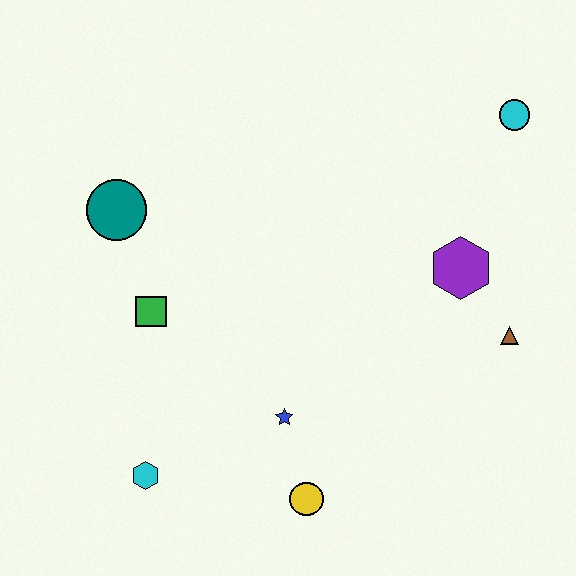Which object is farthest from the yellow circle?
The cyan circle is farthest from the yellow circle.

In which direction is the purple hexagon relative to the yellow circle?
The purple hexagon is above the yellow circle.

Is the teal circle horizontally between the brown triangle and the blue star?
No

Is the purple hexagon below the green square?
No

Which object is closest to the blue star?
The yellow circle is closest to the blue star.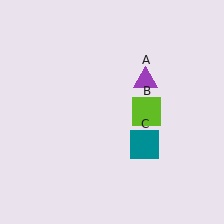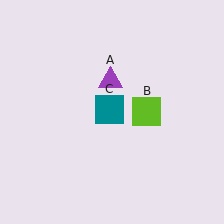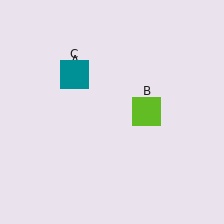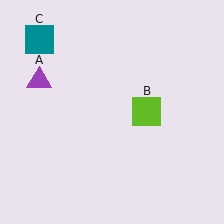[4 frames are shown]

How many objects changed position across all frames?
2 objects changed position: purple triangle (object A), teal square (object C).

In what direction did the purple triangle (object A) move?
The purple triangle (object A) moved left.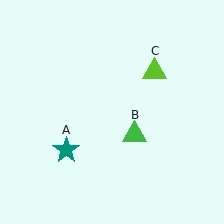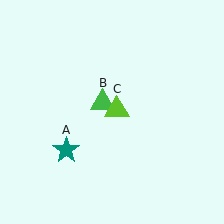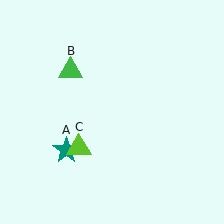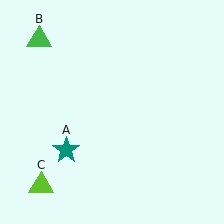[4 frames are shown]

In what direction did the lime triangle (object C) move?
The lime triangle (object C) moved down and to the left.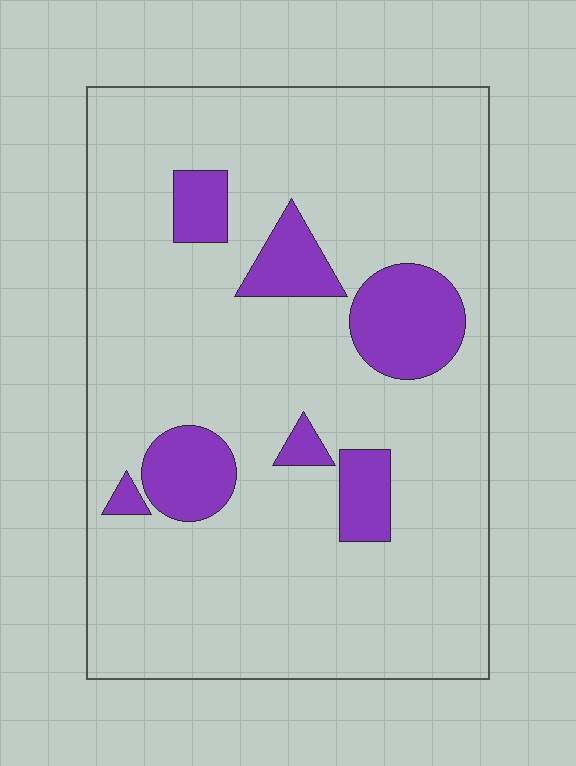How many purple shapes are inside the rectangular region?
7.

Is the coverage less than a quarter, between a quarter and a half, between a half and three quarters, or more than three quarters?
Less than a quarter.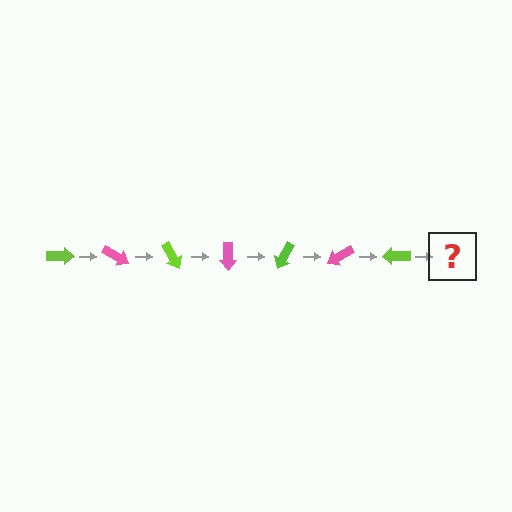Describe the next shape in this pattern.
It should be a pink arrow, rotated 210 degrees from the start.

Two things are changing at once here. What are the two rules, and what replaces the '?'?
The two rules are that it rotates 30 degrees each step and the color cycles through lime and pink. The '?' should be a pink arrow, rotated 210 degrees from the start.